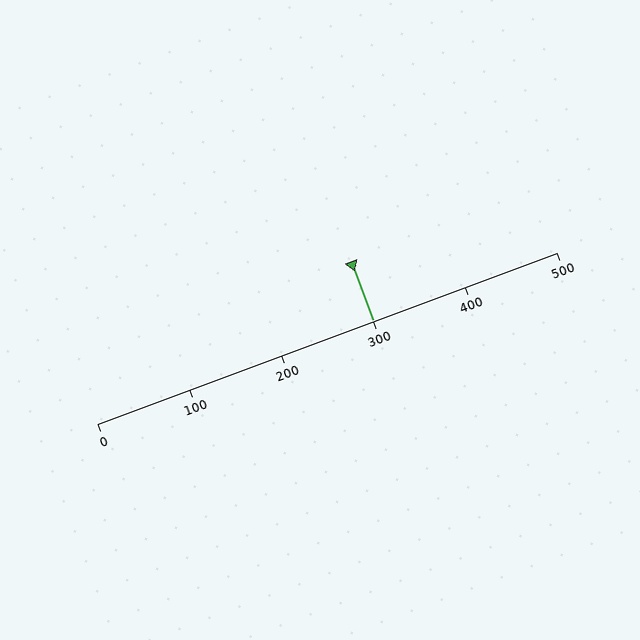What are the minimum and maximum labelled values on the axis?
The axis runs from 0 to 500.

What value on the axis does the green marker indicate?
The marker indicates approximately 300.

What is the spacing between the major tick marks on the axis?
The major ticks are spaced 100 apart.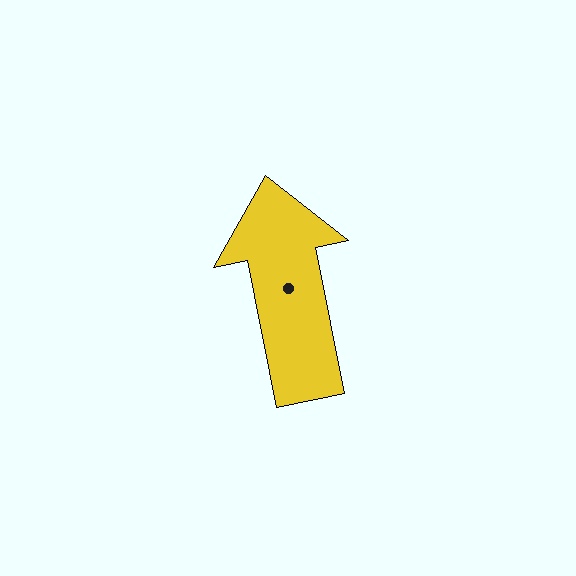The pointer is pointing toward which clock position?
Roughly 12 o'clock.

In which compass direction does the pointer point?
North.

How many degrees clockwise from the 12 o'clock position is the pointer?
Approximately 349 degrees.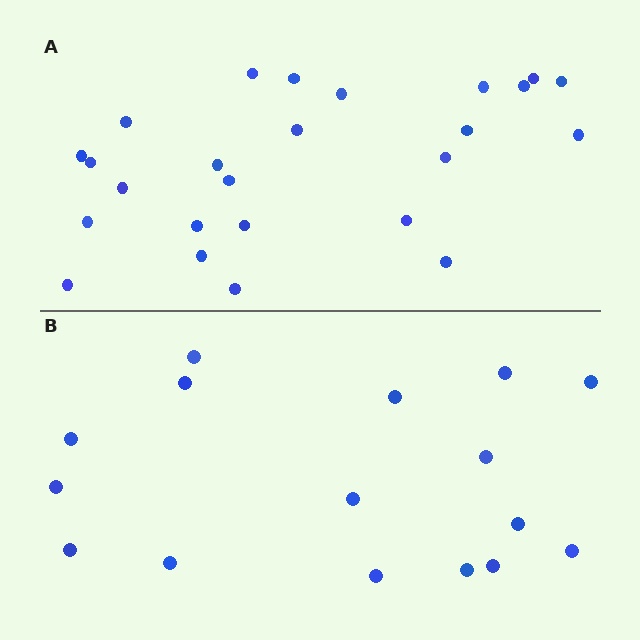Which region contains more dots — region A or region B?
Region A (the top region) has more dots.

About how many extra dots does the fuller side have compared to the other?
Region A has roughly 8 or so more dots than region B.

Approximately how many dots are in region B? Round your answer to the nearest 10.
About 20 dots. (The exact count is 16, which rounds to 20.)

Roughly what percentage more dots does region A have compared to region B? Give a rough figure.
About 55% more.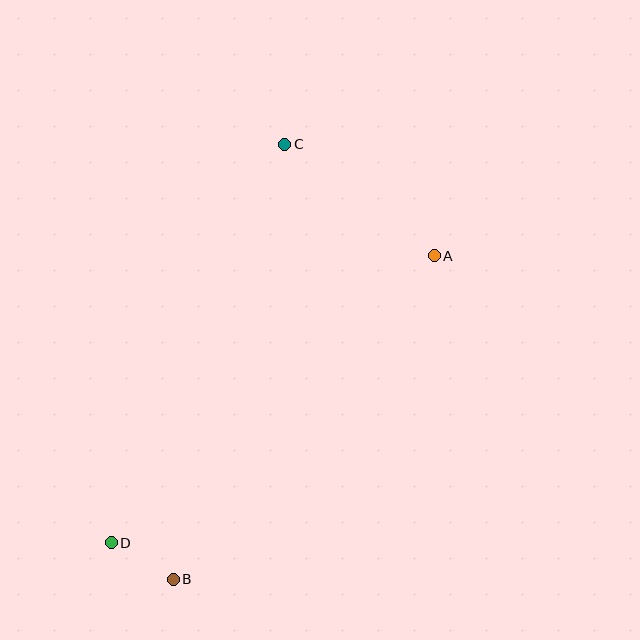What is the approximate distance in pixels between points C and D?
The distance between C and D is approximately 435 pixels.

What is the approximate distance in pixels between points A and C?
The distance between A and C is approximately 187 pixels.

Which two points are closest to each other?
Points B and D are closest to each other.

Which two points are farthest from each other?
Points B and C are farthest from each other.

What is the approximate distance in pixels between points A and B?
The distance between A and B is approximately 416 pixels.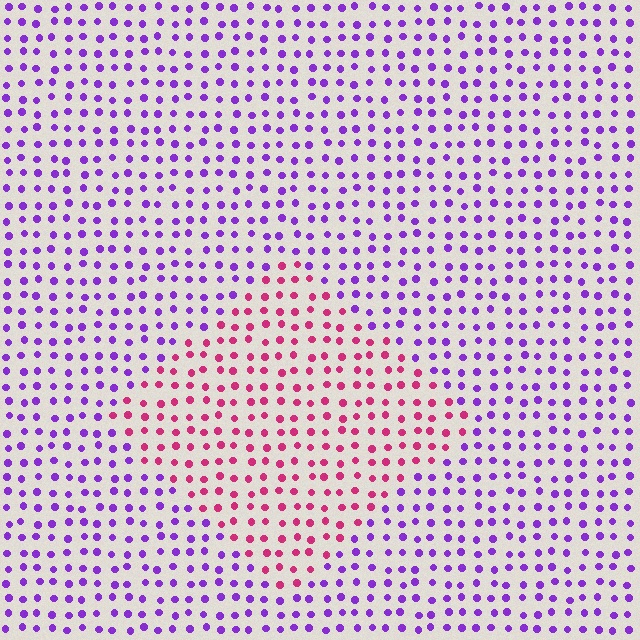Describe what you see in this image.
The image is filled with small purple elements in a uniform arrangement. A diamond-shaped region is visible where the elements are tinted to a slightly different hue, forming a subtle color boundary.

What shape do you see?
I see a diamond.